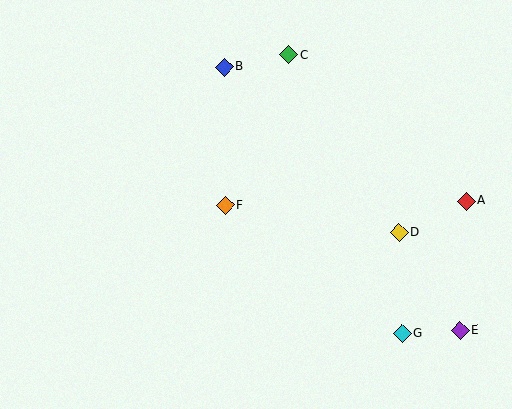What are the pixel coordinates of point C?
Point C is at (289, 55).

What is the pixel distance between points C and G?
The distance between C and G is 300 pixels.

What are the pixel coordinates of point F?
Point F is at (225, 206).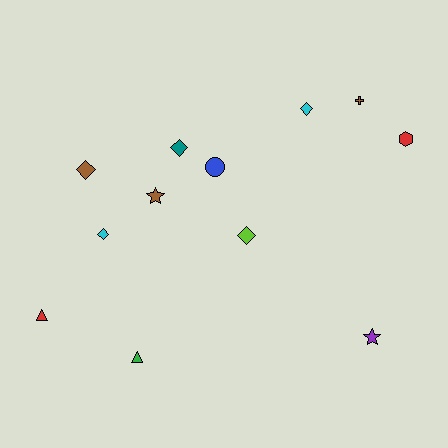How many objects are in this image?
There are 12 objects.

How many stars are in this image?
There are 2 stars.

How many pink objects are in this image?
There are no pink objects.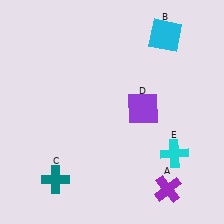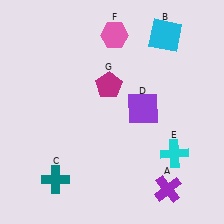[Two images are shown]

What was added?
A pink hexagon (F), a magenta pentagon (G) were added in Image 2.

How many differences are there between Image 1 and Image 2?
There are 2 differences between the two images.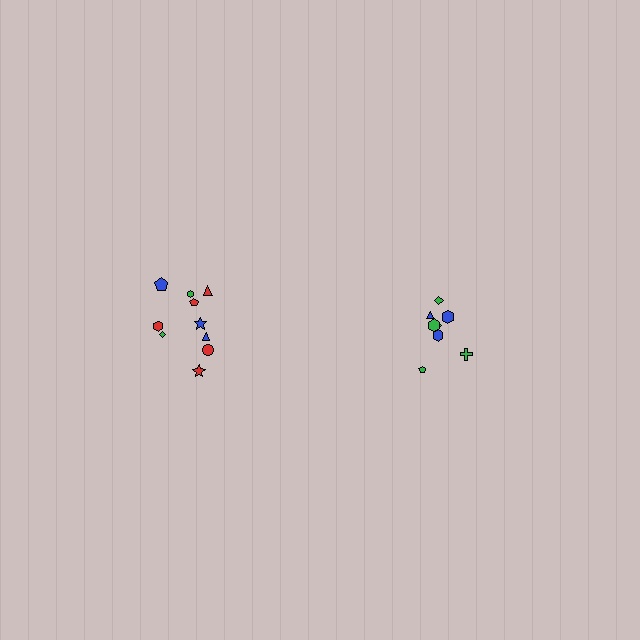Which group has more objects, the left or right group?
The left group.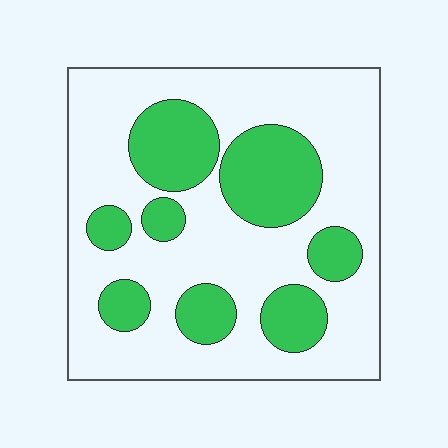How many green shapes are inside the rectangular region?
8.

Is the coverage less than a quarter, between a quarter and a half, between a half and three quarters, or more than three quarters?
Between a quarter and a half.